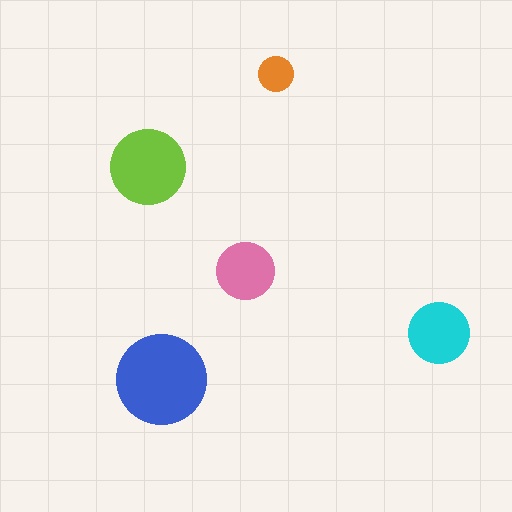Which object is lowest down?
The blue circle is bottommost.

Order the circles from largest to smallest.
the blue one, the lime one, the cyan one, the pink one, the orange one.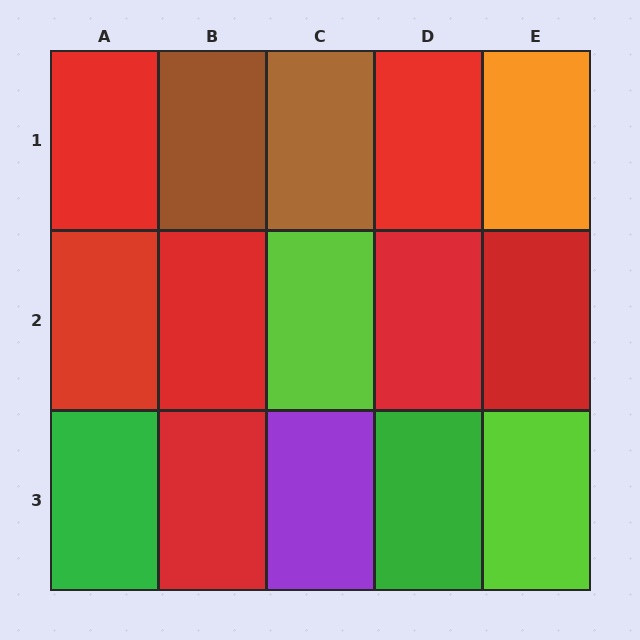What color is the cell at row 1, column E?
Orange.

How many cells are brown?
2 cells are brown.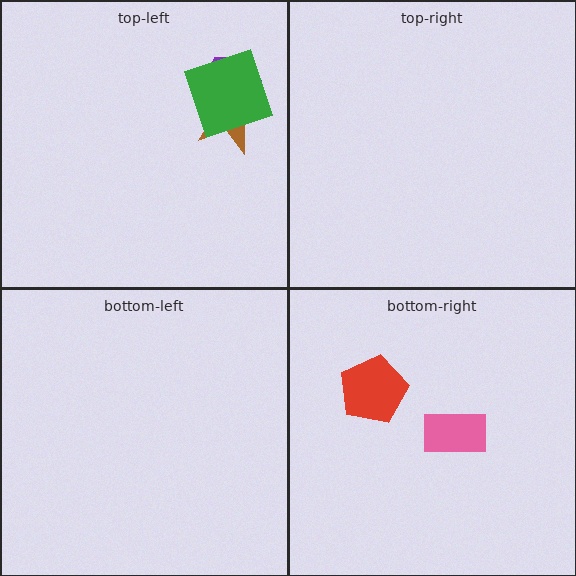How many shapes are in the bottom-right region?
2.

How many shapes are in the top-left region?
3.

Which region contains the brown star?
The top-left region.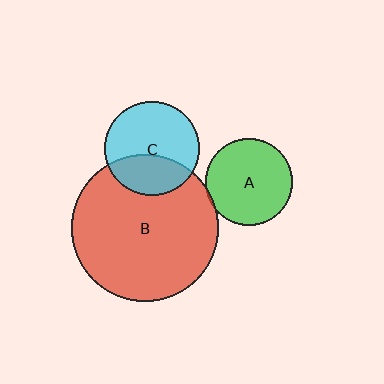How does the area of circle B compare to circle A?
Approximately 2.8 times.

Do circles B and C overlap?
Yes.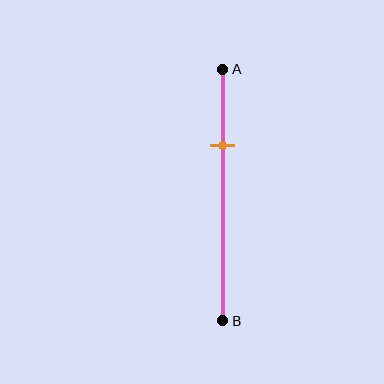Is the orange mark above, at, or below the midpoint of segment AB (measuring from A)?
The orange mark is above the midpoint of segment AB.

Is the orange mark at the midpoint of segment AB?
No, the mark is at about 30% from A, not at the 50% midpoint.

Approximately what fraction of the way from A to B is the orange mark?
The orange mark is approximately 30% of the way from A to B.